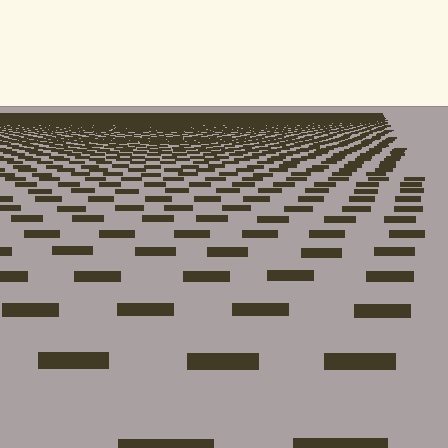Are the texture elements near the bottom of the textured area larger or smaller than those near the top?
Larger. Near the bottom, elements are closer to the viewer and appear at a bigger on-screen size.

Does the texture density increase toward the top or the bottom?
Density increases toward the top.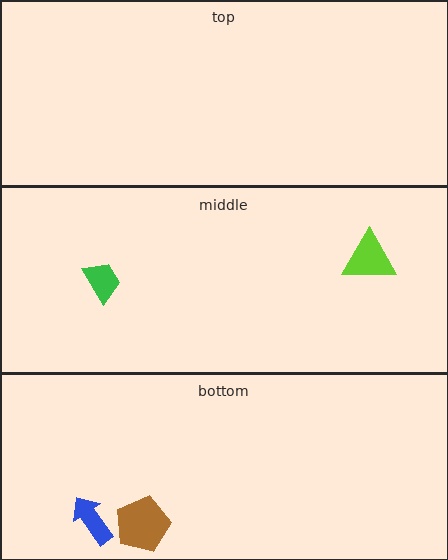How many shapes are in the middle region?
2.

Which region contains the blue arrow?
The bottom region.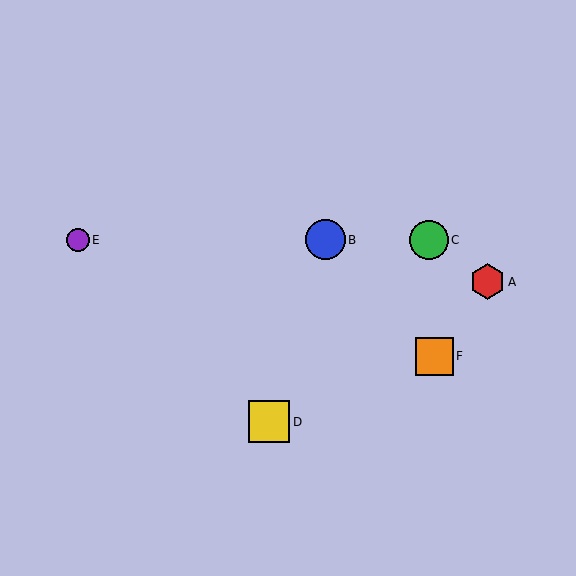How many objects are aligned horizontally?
3 objects (B, C, E) are aligned horizontally.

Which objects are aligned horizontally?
Objects B, C, E are aligned horizontally.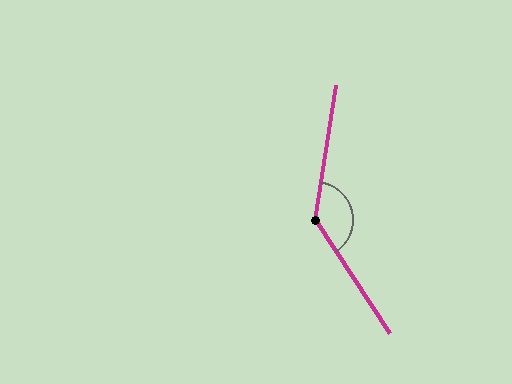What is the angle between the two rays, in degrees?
Approximately 138 degrees.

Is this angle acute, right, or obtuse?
It is obtuse.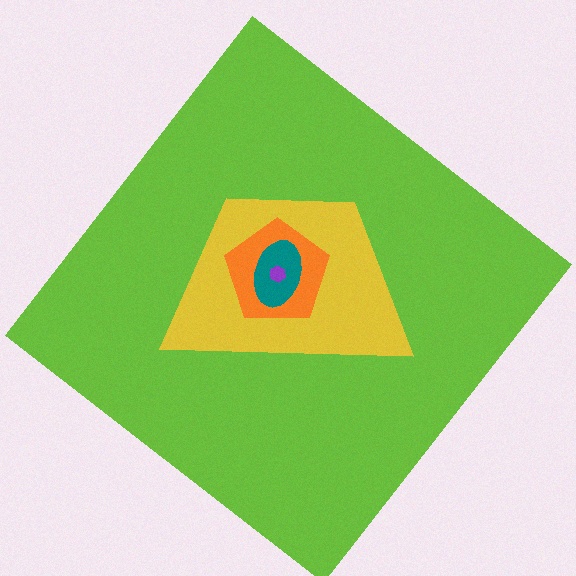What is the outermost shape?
The lime diamond.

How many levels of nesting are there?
5.